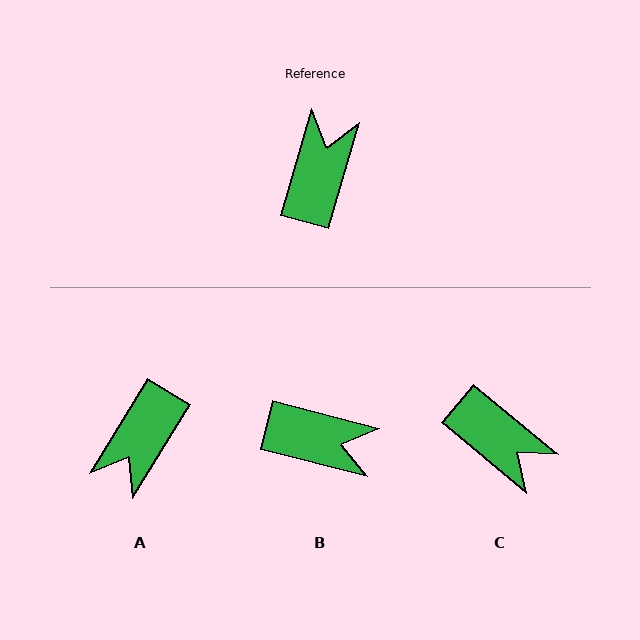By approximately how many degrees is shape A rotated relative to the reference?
Approximately 164 degrees counter-clockwise.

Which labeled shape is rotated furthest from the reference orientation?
A, about 164 degrees away.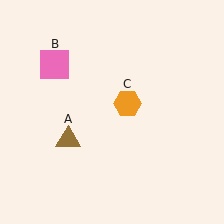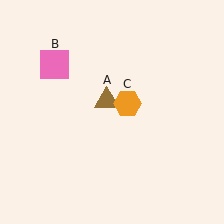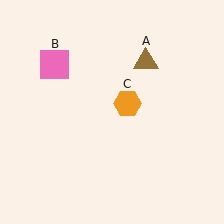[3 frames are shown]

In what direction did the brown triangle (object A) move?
The brown triangle (object A) moved up and to the right.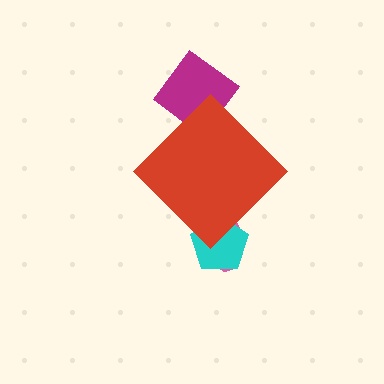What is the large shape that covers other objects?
A red diamond.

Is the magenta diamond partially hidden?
Yes, the magenta diamond is partially hidden behind the red diamond.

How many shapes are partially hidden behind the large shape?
3 shapes are partially hidden.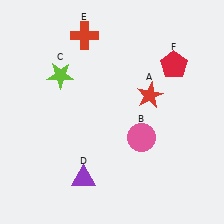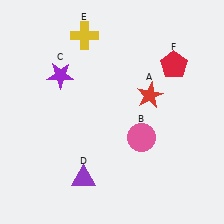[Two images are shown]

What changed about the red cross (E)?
In Image 1, E is red. In Image 2, it changed to yellow.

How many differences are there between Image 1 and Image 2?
There are 2 differences between the two images.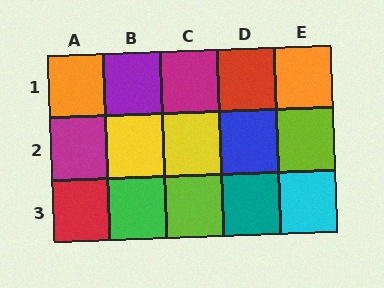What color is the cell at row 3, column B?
Green.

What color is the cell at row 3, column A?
Red.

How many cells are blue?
1 cell is blue.